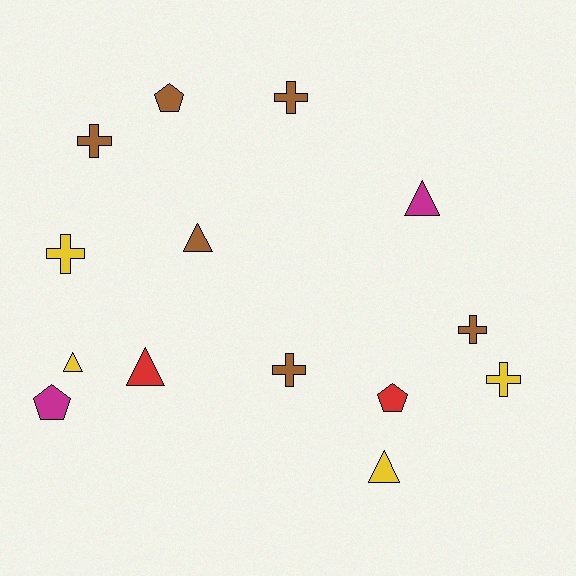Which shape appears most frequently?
Cross, with 6 objects.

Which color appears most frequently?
Brown, with 6 objects.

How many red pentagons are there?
There is 1 red pentagon.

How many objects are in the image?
There are 14 objects.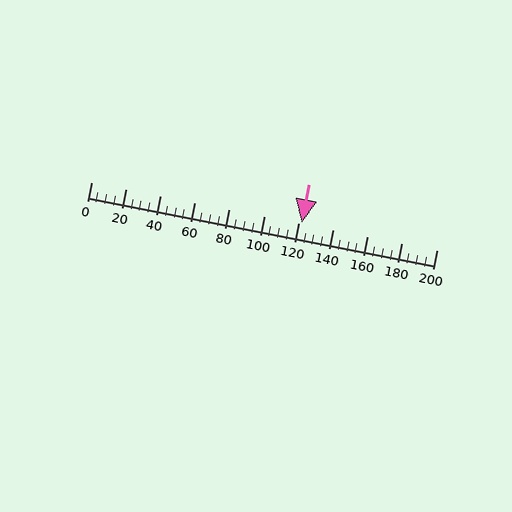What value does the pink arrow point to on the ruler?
The pink arrow points to approximately 122.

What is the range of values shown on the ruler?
The ruler shows values from 0 to 200.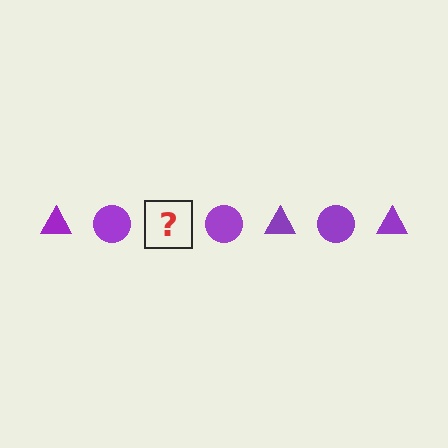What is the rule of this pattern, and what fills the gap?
The rule is that the pattern cycles through triangle, circle shapes in purple. The gap should be filled with a purple triangle.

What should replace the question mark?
The question mark should be replaced with a purple triangle.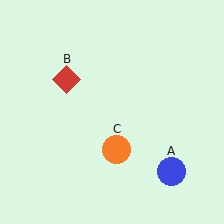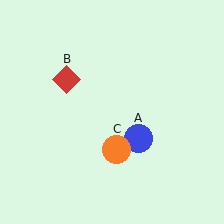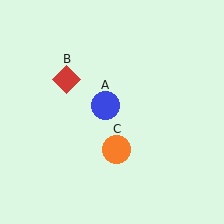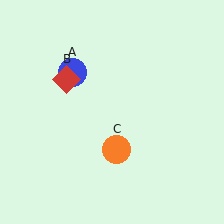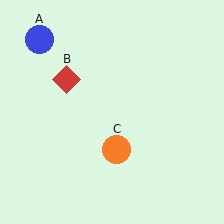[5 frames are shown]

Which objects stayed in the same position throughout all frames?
Red diamond (object B) and orange circle (object C) remained stationary.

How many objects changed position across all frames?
1 object changed position: blue circle (object A).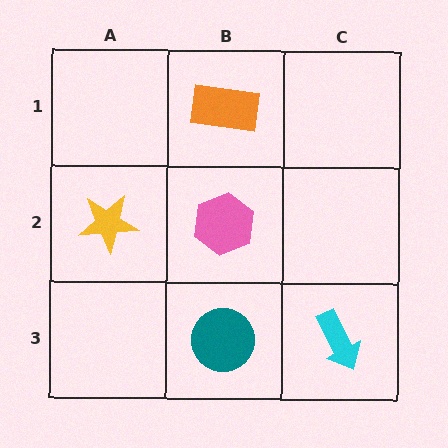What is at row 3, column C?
A cyan arrow.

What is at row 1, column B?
An orange rectangle.